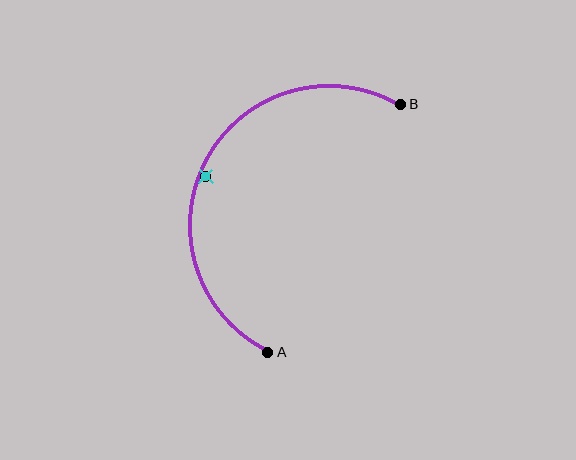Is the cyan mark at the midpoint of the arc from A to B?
No — the cyan mark does not lie on the arc at all. It sits slightly inside the curve.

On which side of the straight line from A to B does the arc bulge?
The arc bulges to the left of the straight line connecting A and B.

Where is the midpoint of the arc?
The arc midpoint is the point on the curve farthest from the straight line joining A and B. It sits to the left of that line.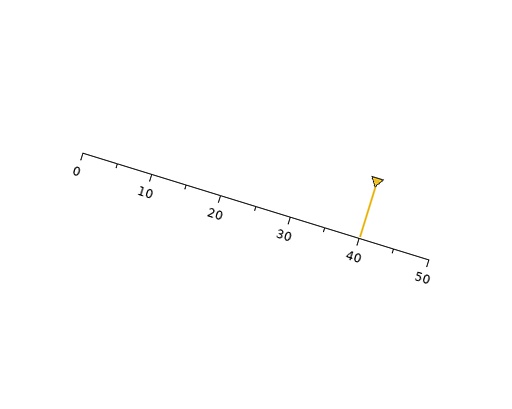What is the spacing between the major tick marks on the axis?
The major ticks are spaced 10 apart.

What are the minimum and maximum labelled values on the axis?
The axis runs from 0 to 50.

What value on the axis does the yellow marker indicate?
The marker indicates approximately 40.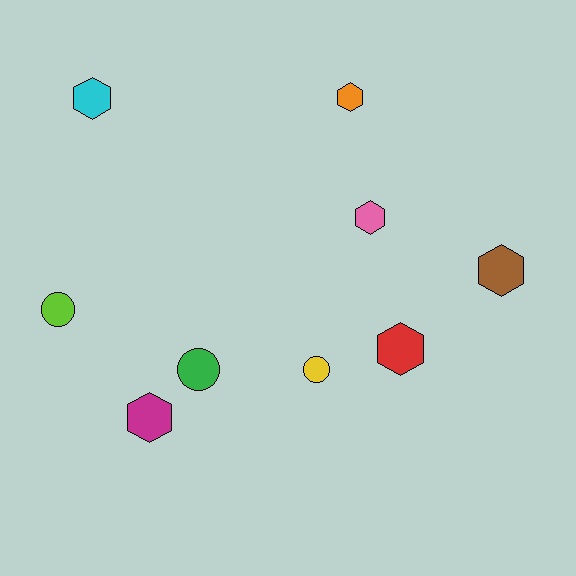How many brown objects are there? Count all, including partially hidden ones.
There is 1 brown object.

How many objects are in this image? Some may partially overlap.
There are 9 objects.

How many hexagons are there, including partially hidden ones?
There are 6 hexagons.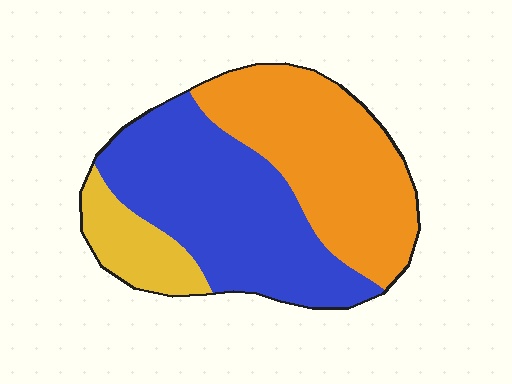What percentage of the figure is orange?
Orange takes up about two fifths (2/5) of the figure.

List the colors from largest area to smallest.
From largest to smallest: blue, orange, yellow.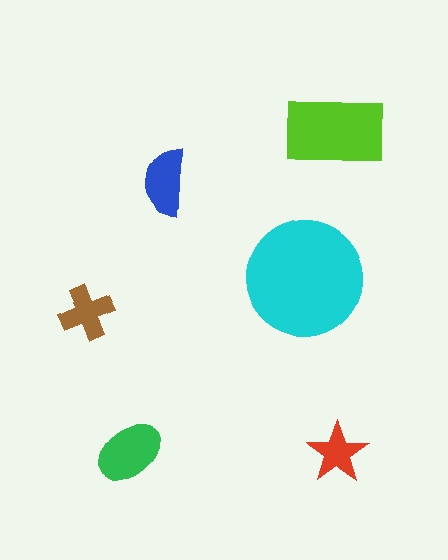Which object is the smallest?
The red star.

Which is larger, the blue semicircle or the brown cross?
The blue semicircle.